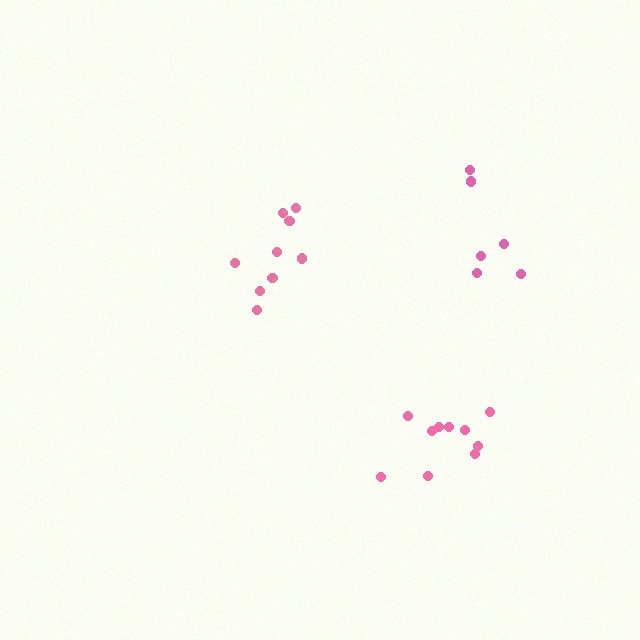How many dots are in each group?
Group 1: 6 dots, Group 2: 9 dots, Group 3: 10 dots (25 total).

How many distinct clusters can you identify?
There are 3 distinct clusters.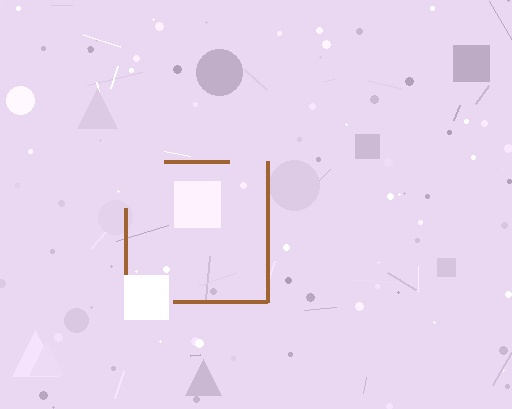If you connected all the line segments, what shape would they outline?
They would outline a square.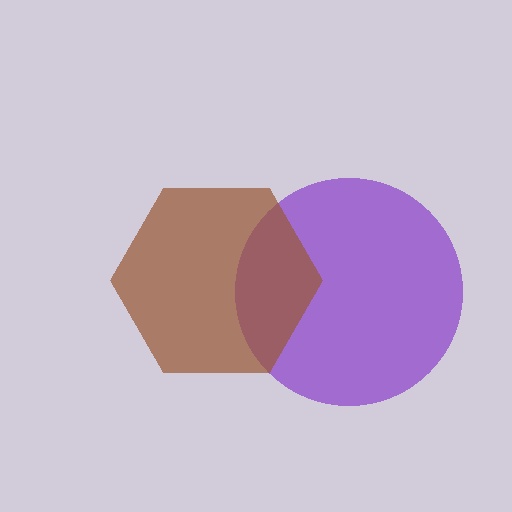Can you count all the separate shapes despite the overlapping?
Yes, there are 2 separate shapes.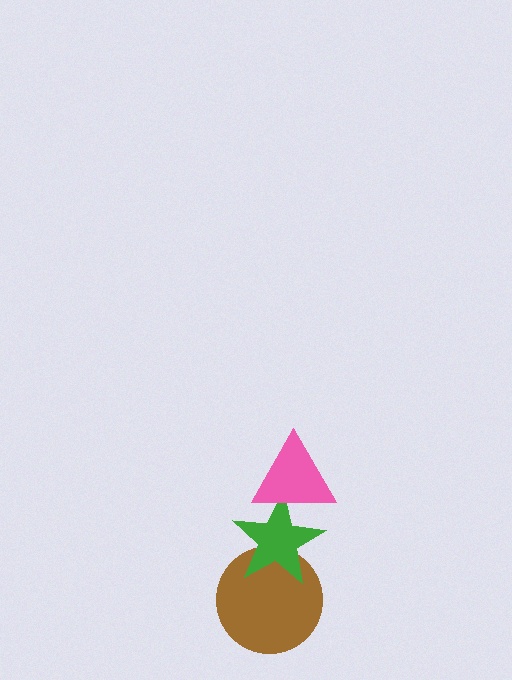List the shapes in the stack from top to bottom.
From top to bottom: the pink triangle, the green star, the brown circle.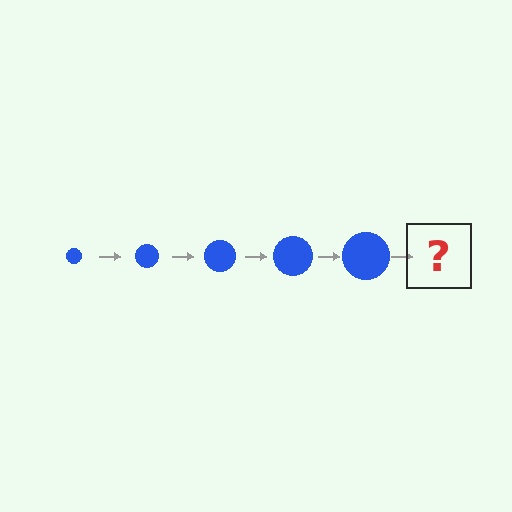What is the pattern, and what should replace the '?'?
The pattern is that the circle gets progressively larger each step. The '?' should be a blue circle, larger than the previous one.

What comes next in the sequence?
The next element should be a blue circle, larger than the previous one.